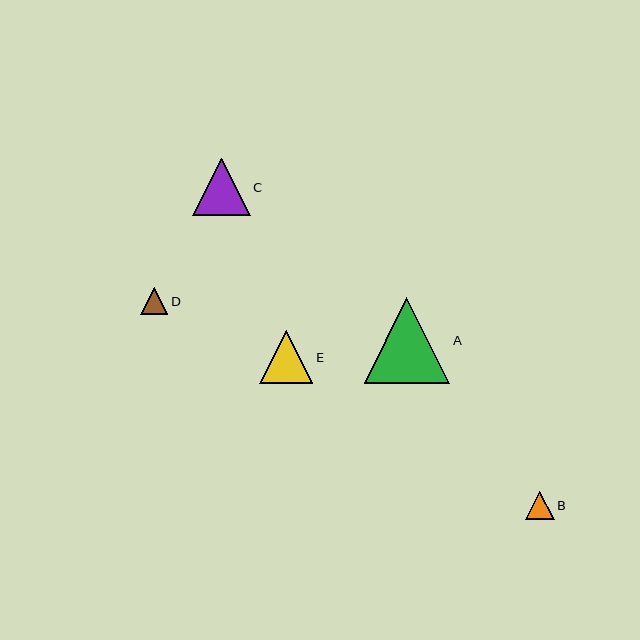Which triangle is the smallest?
Triangle D is the smallest with a size of approximately 27 pixels.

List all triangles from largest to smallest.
From largest to smallest: A, C, E, B, D.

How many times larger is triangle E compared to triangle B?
Triangle E is approximately 1.9 times the size of triangle B.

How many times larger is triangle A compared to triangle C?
Triangle A is approximately 1.5 times the size of triangle C.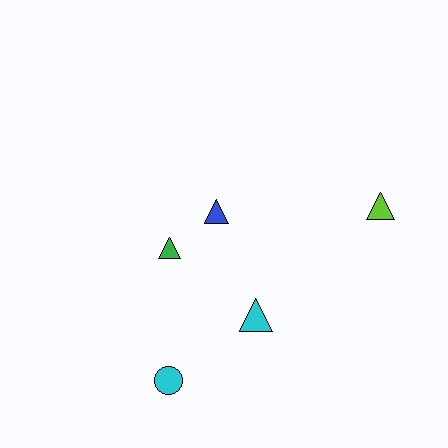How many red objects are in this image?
There are no red objects.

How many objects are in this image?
There are 5 objects.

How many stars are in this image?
There are no stars.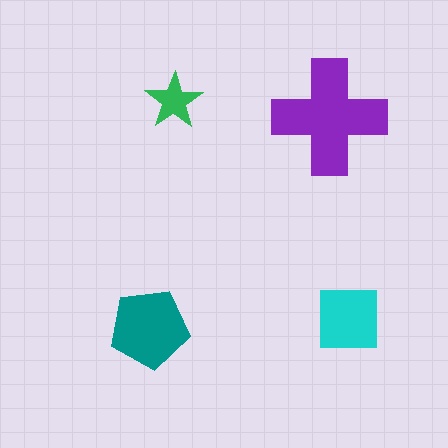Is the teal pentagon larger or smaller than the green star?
Larger.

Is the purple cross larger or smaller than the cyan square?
Larger.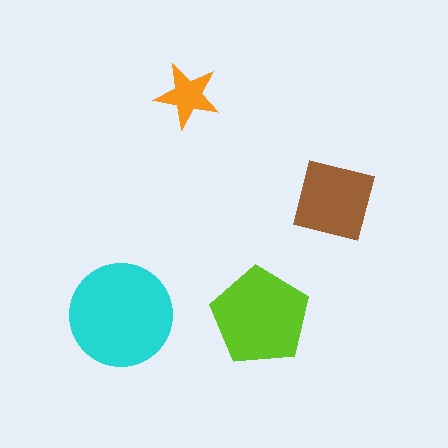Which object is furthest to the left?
The cyan circle is leftmost.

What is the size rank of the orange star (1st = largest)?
4th.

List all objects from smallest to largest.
The orange star, the brown square, the lime pentagon, the cyan circle.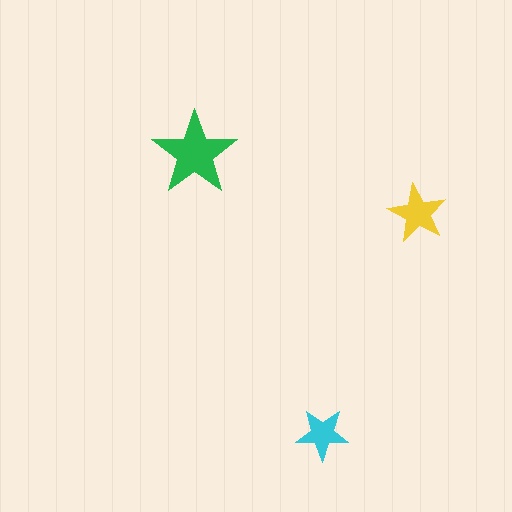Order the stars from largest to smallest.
the green one, the yellow one, the cyan one.